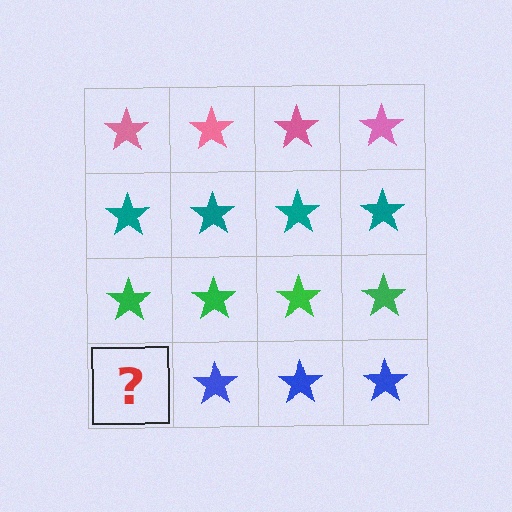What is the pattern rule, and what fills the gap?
The rule is that each row has a consistent color. The gap should be filled with a blue star.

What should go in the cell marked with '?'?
The missing cell should contain a blue star.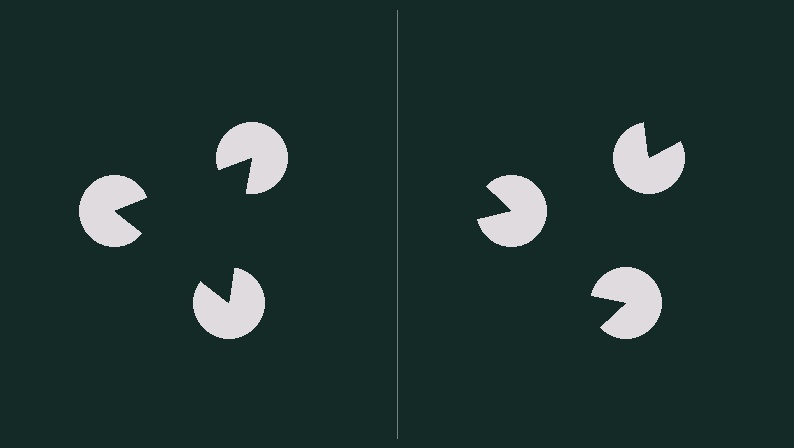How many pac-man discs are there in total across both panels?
6 — 3 on each side.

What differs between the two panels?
The pac-man discs are positioned identically on both sides; only the wedge orientations differ. On the left they align to a triangle; on the right they are misaligned.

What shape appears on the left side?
An illusory triangle.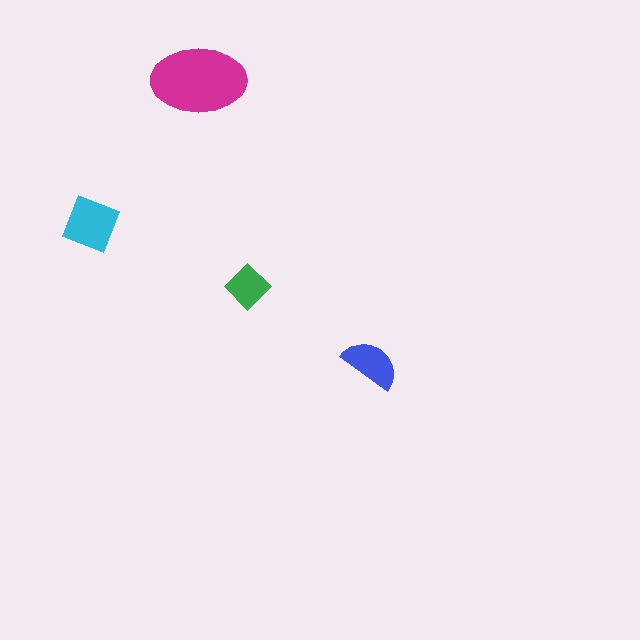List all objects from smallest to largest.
The green diamond, the blue semicircle, the cyan square, the magenta ellipse.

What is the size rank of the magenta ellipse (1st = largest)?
1st.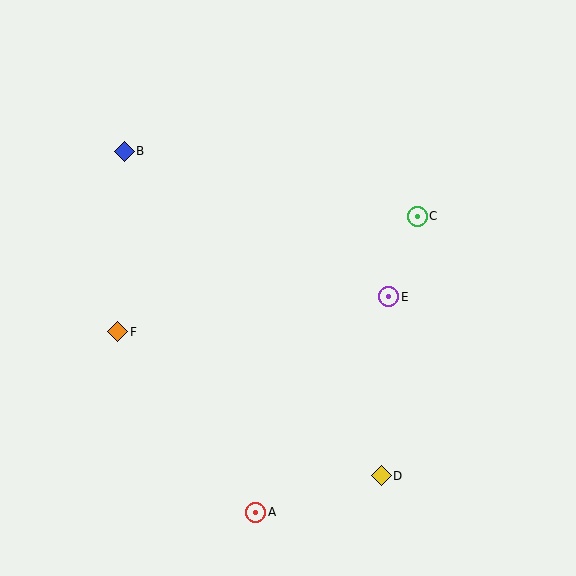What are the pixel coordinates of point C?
Point C is at (417, 216).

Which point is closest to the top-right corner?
Point C is closest to the top-right corner.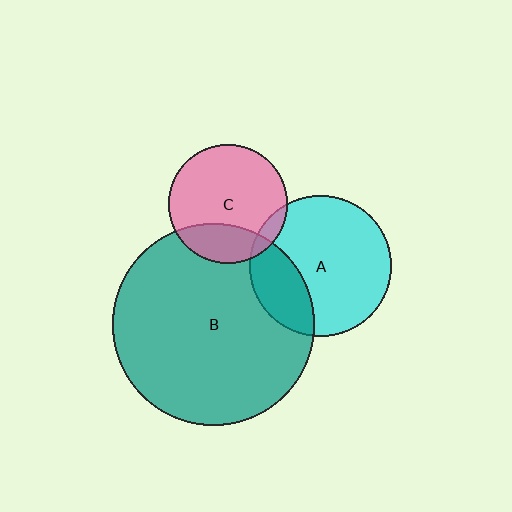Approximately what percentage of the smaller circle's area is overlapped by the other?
Approximately 25%.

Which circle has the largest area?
Circle B (teal).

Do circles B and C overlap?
Yes.